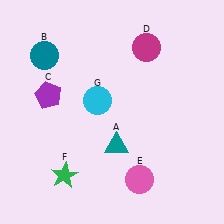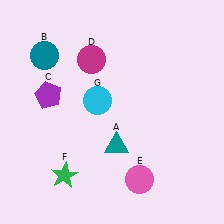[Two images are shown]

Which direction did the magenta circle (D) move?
The magenta circle (D) moved left.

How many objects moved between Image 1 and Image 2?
1 object moved between the two images.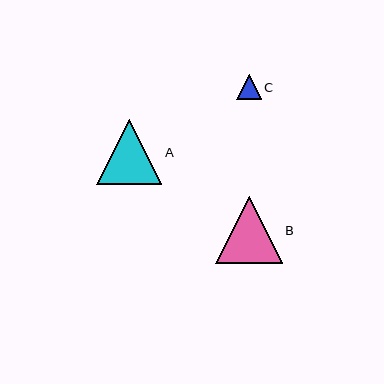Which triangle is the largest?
Triangle B is the largest with a size of approximately 67 pixels.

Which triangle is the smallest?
Triangle C is the smallest with a size of approximately 24 pixels.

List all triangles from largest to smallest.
From largest to smallest: B, A, C.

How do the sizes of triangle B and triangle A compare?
Triangle B and triangle A are approximately the same size.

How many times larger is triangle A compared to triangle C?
Triangle A is approximately 2.7 times the size of triangle C.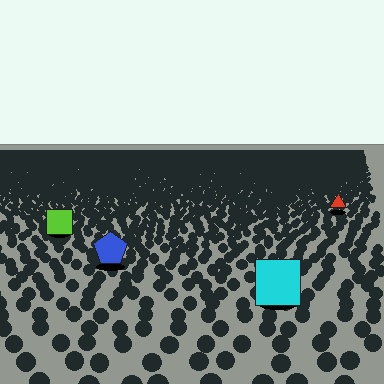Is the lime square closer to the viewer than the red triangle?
Yes. The lime square is closer — you can tell from the texture gradient: the ground texture is coarser near it.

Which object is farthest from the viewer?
The red triangle is farthest from the viewer. It appears smaller and the ground texture around it is denser.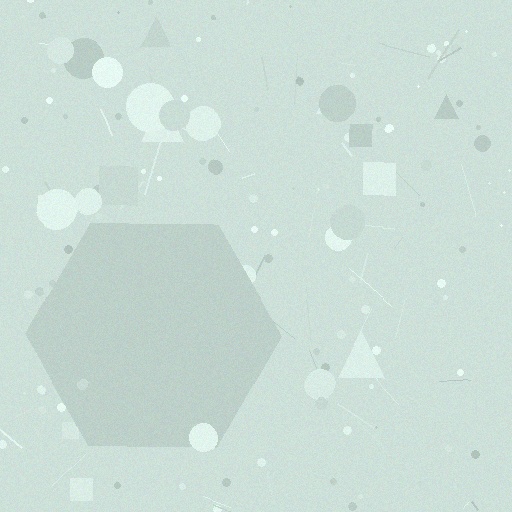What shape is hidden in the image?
A hexagon is hidden in the image.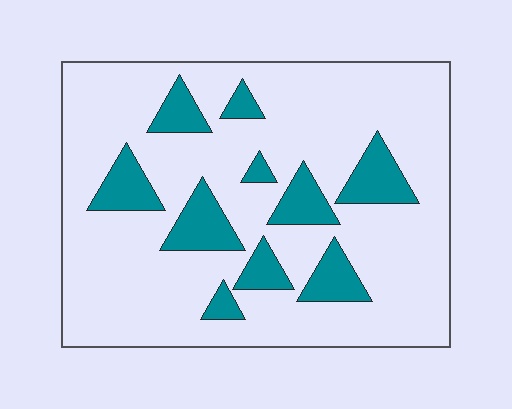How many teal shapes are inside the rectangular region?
10.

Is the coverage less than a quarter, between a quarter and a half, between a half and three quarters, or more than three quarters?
Less than a quarter.